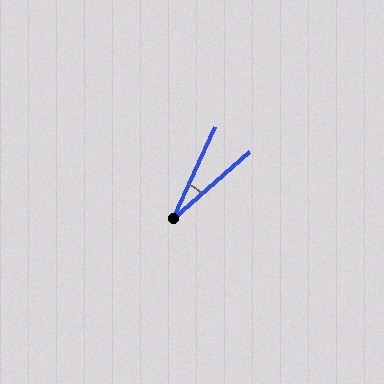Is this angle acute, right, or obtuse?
It is acute.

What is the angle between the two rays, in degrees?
Approximately 24 degrees.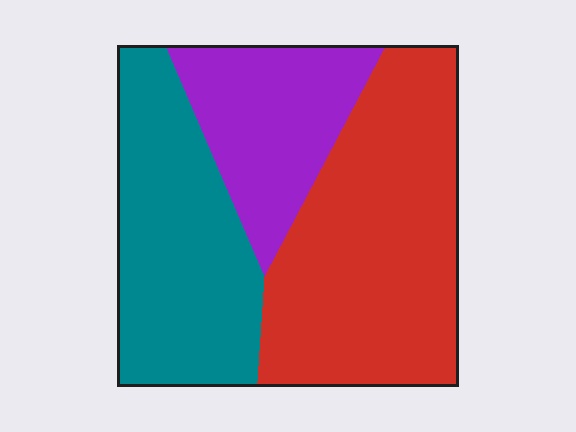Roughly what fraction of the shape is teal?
Teal covers around 35% of the shape.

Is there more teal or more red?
Red.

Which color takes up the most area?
Red, at roughly 45%.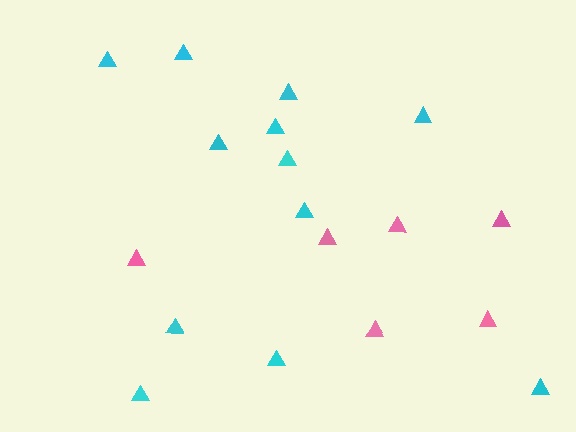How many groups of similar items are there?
There are 2 groups: one group of pink triangles (6) and one group of cyan triangles (12).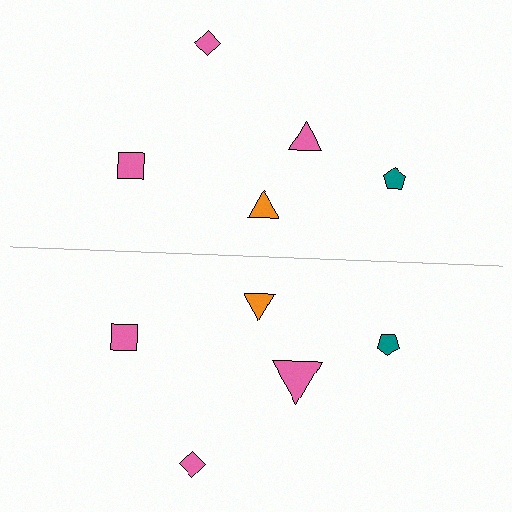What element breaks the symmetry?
The pink triangle on the bottom side has a different size than its mirror counterpart.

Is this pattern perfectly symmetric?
No, the pattern is not perfectly symmetric. The pink triangle on the bottom side has a different size than its mirror counterpart.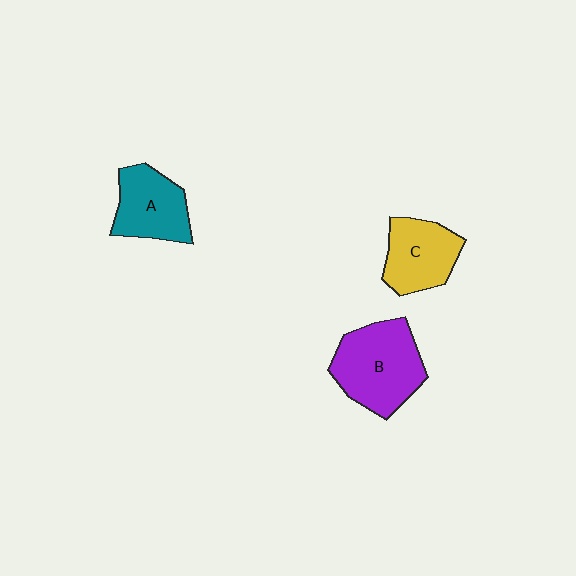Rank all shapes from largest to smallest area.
From largest to smallest: B (purple), C (yellow), A (teal).